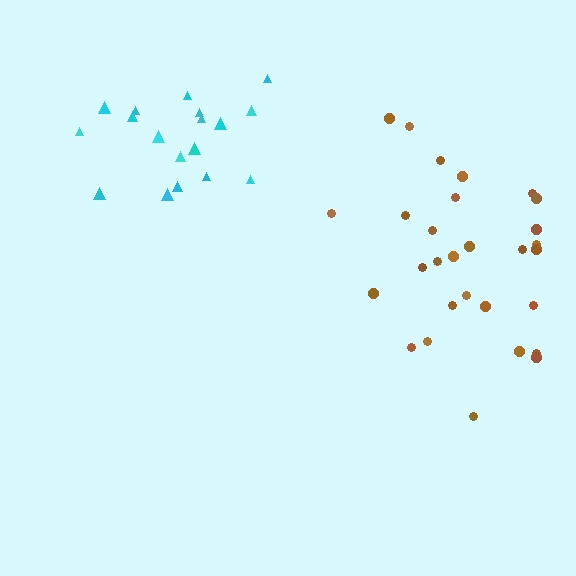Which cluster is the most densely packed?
Cyan.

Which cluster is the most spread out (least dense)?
Brown.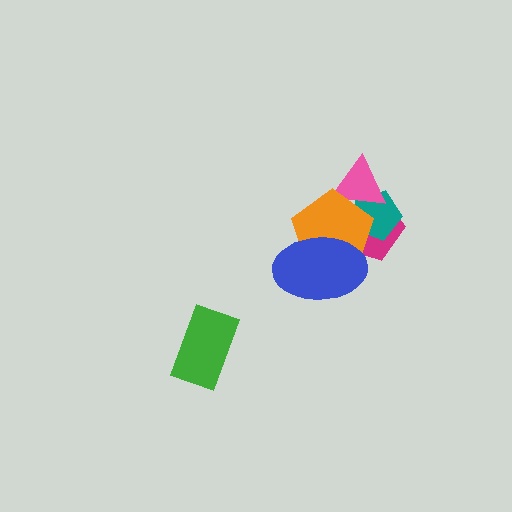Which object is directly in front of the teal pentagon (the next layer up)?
The pink triangle is directly in front of the teal pentagon.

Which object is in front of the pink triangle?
The orange pentagon is in front of the pink triangle.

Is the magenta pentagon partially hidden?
Yes, it is partially covered by another shape.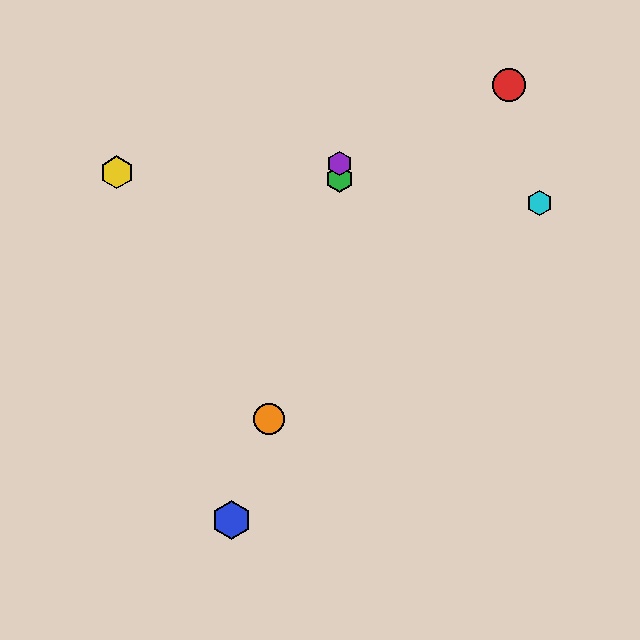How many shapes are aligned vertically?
2 shapes (the green hexagon, the purple hexagon) are aligned vertically.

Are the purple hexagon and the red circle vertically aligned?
No, the purple hexagon is at x≈340 and the red circle is at x≈509.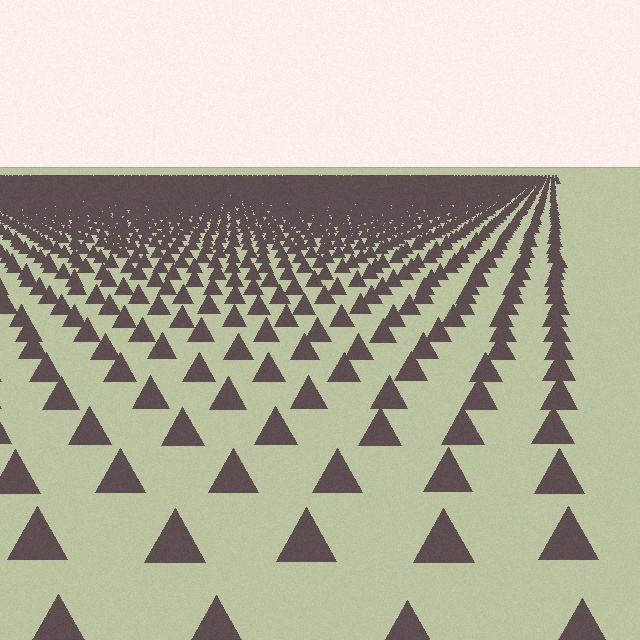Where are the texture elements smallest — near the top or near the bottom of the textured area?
Near the top.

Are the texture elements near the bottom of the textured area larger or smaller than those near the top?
Larger. Near the bottom, elements are closer to the viewer and appear at a bigger on-screen size.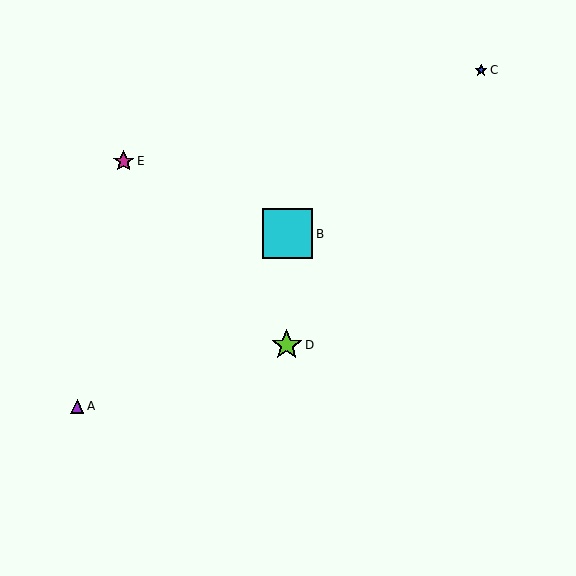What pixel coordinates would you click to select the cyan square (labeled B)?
Click at (288, 234) to select the cyan square B.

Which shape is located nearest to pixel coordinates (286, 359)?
The lime star (labeled D) at (287, 345) is nearest to that location.